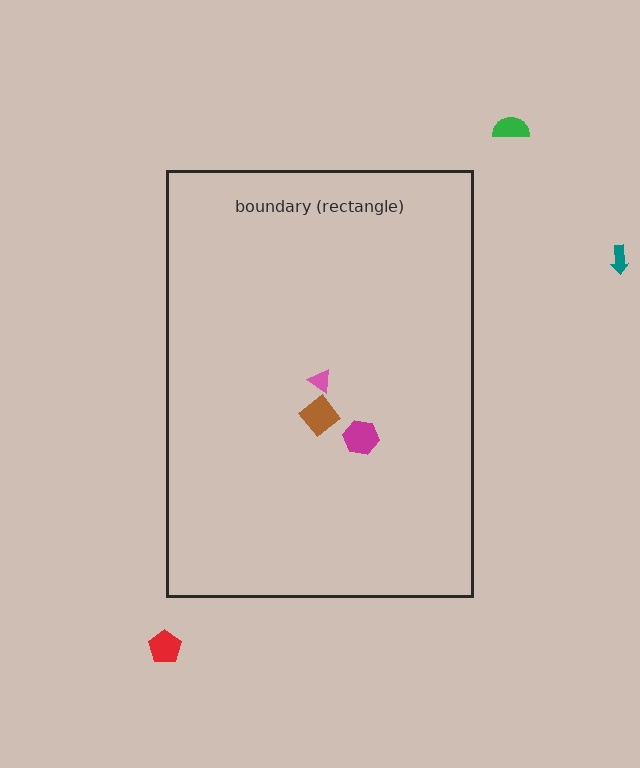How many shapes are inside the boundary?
3 inside, 3 outside.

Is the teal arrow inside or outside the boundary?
Outside.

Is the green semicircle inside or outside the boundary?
Outside.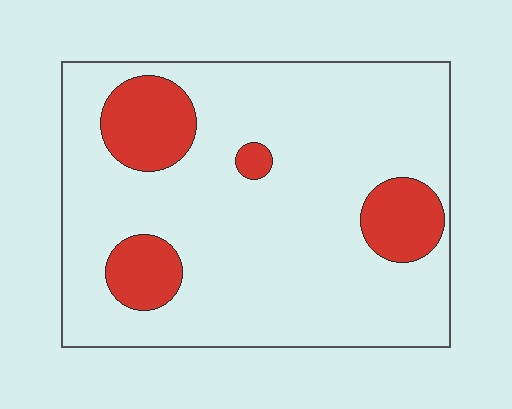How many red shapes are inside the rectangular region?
4.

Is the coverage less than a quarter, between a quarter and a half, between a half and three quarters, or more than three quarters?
Less than a quarter.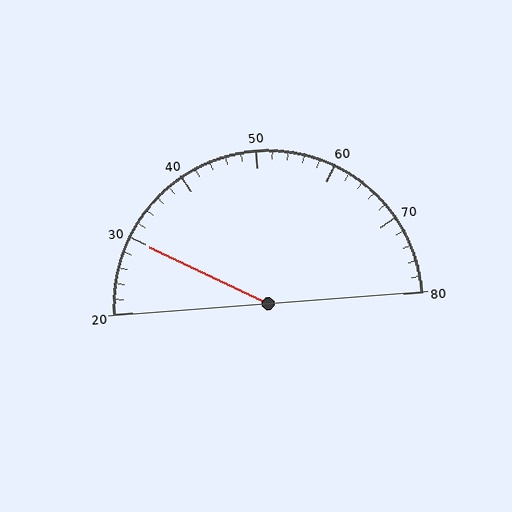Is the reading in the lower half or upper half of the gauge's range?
The reading is in the lower half of the range (20 to 80).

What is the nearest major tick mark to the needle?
The nearest major tick mark is 30.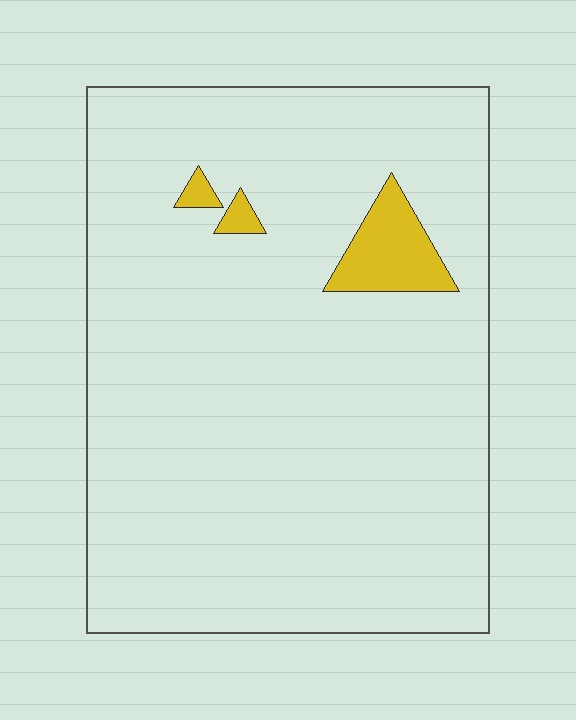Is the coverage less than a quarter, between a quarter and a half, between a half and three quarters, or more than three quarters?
Less than a quarter.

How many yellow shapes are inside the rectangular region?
3.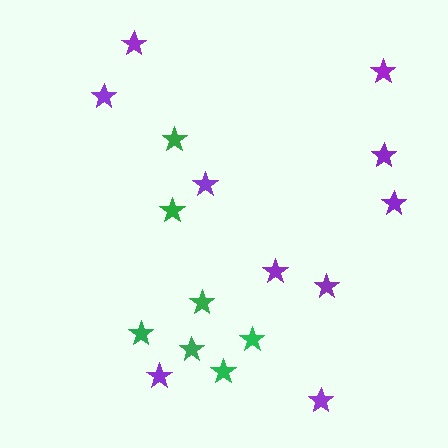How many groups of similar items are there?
There are 2 groups: one group of green stars (7) and one group of purple stars (10).